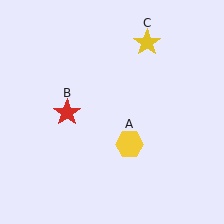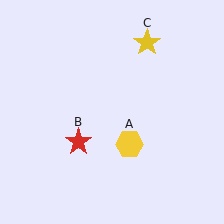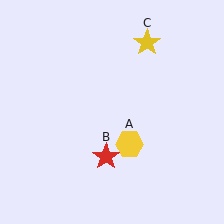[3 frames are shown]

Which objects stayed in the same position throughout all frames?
Yellow hexagon (object A) and yellow star (object C) remained stationary.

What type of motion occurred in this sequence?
The red star (object B) rotated counterclockwise around the center of the scene.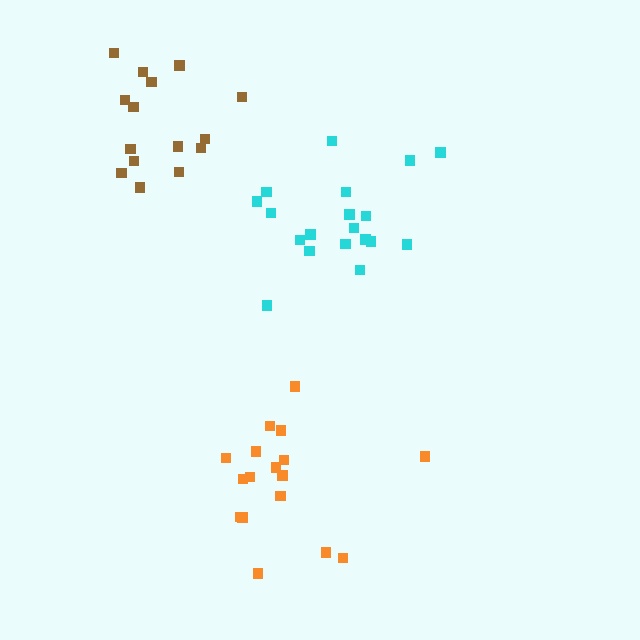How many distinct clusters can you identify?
There are 3 distinct clusters.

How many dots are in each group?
Group 1: 19 dots, Group 2: 17 dots, Group 3: 15 dots (51 total).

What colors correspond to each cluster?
The clusters are colored: cyan, orange, brown.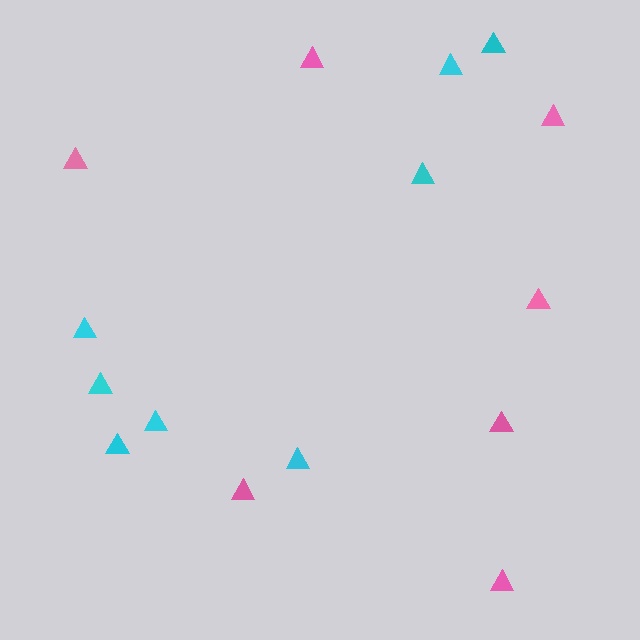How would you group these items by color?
There are 2 groups: one group of pink triangles (7) and one group of cyan triangles (8).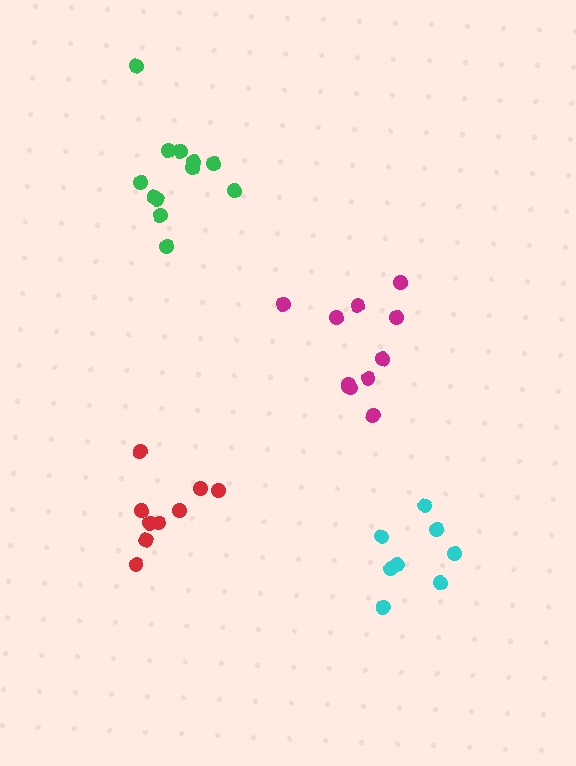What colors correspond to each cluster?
The clusters are colored: green, magenta, red, cyan.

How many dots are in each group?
Group 1: 12 dots, Group 2: 11 dots, Group 3: 9 dots, Group 4: 8 dots (40 total).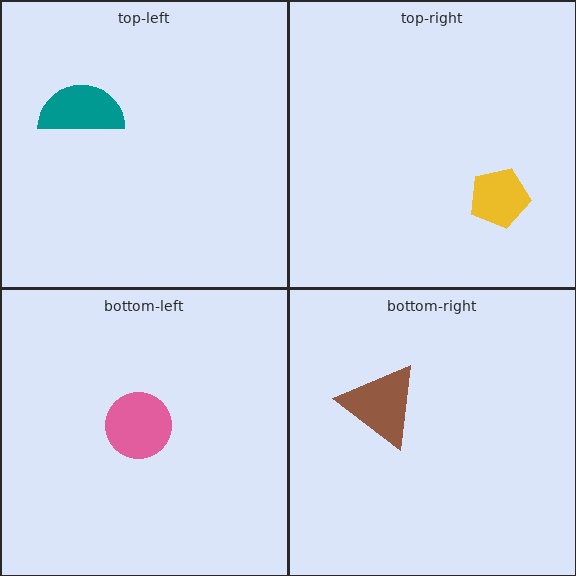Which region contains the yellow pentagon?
The top-right region.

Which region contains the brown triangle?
The bottom-right region.